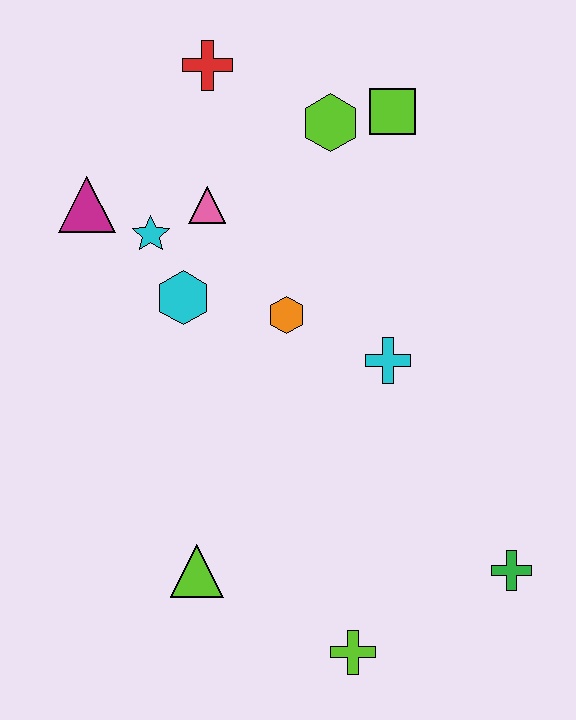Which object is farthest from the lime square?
The lime cross is farthest from the lime square.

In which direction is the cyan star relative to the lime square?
The cyan star is to the left of the lime square.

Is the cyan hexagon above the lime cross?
Yes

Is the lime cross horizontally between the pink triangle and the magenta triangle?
No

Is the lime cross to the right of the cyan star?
Yes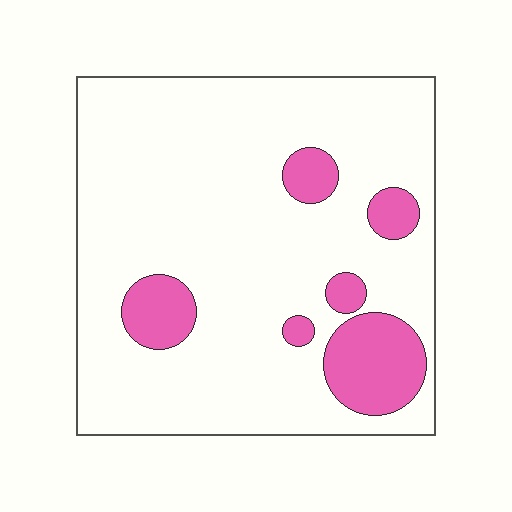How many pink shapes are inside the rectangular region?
6.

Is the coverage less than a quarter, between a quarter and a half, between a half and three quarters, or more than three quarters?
Less than a quarter.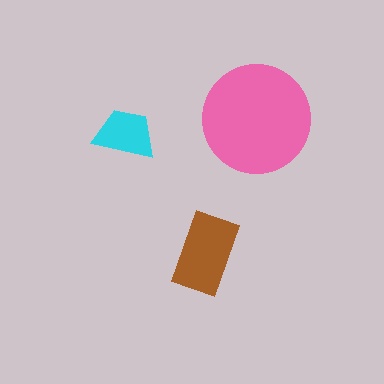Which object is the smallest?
The cyan trapezoid.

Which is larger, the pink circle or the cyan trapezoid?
The pink circle.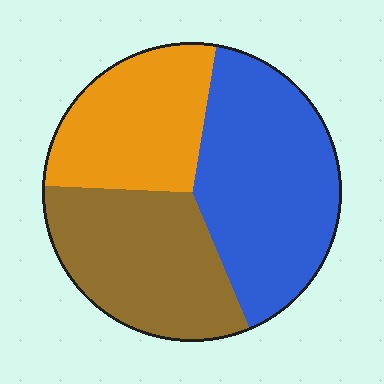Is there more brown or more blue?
Blue.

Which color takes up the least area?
Orange, at roughly 25%.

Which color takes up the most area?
Blue, at roughly 40%.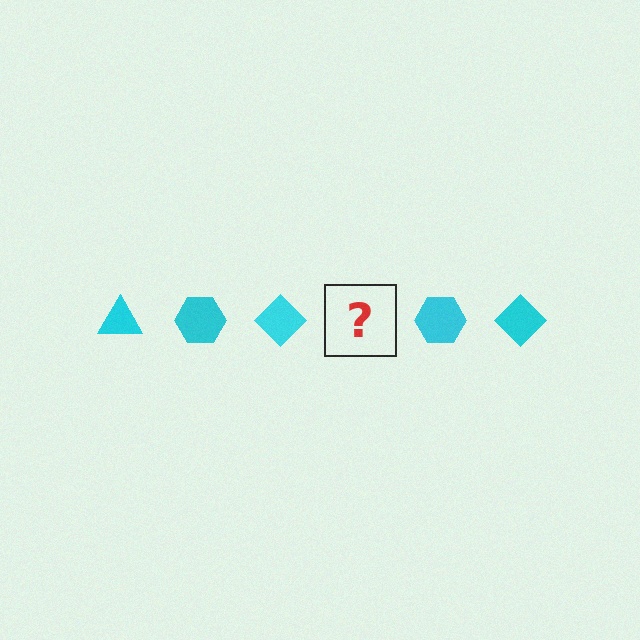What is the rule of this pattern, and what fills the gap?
The rule is that the pattern cycles through triangle, hexagon, diamond shapes in cyan. The gap should be filled with a cyan triangle.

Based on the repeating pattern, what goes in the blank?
The blank should be a cyan triangle.